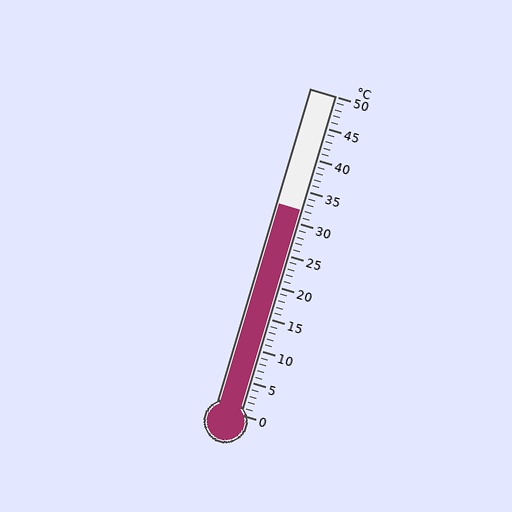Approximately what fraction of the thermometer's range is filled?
The thermometer is filled to approximately 65% of its range.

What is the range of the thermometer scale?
The thermometer scale ranges from 0°C to 50°C.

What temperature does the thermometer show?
The thermometer shows approximately 32°C.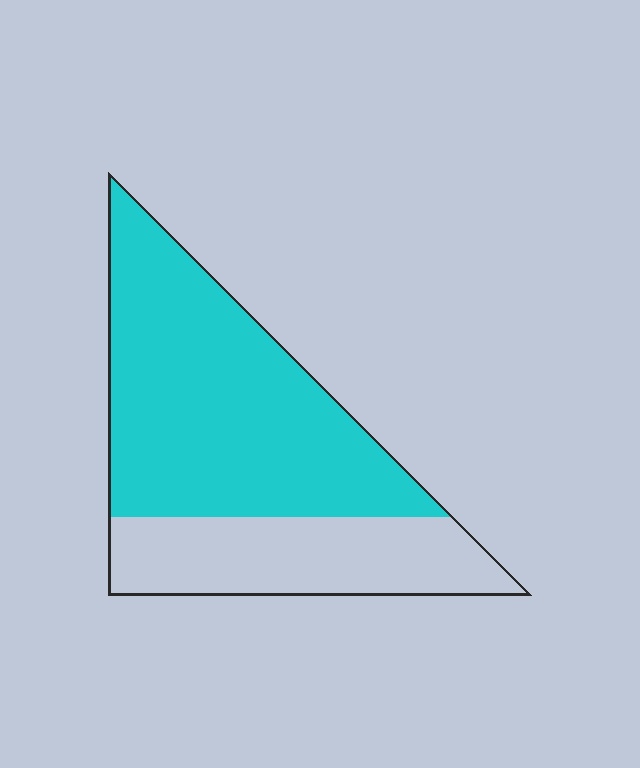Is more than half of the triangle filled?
Yes.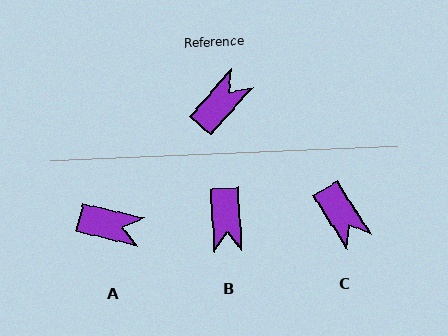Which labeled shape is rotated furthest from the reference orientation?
B, about 136 degrees away.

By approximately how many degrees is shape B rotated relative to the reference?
Approximately 136 degrees clockwise.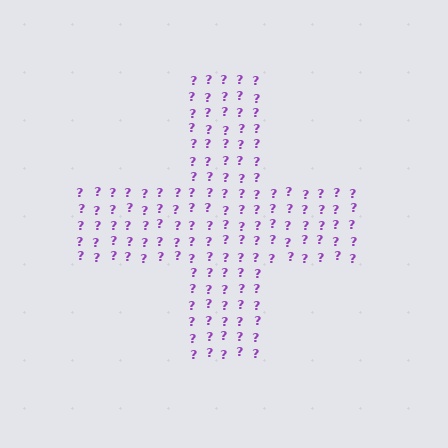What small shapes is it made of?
It is made of small question marks.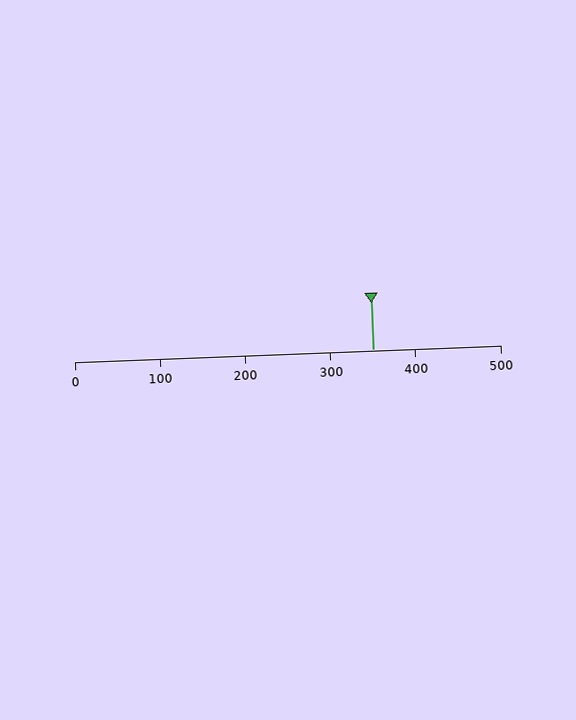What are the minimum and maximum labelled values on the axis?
The axis runs from 0 to 500.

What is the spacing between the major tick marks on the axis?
The major ticks are spaced 100 apart.